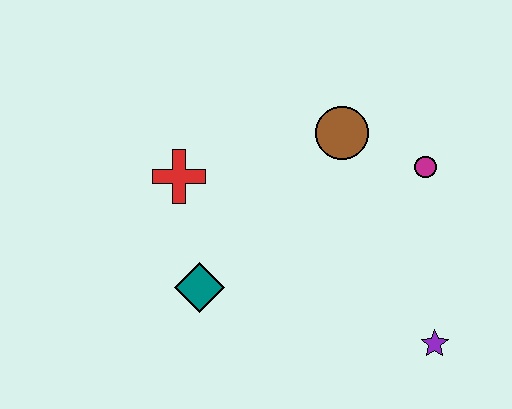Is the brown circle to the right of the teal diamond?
Yes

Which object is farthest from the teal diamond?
The magenta circle is farthest from the teal diamond.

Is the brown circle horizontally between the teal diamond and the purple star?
Yes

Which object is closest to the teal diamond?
The red cross is closest to the teal diamond.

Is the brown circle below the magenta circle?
No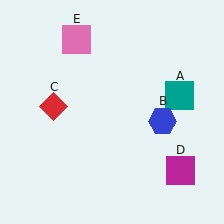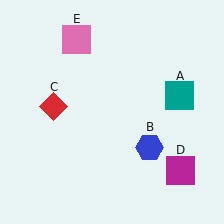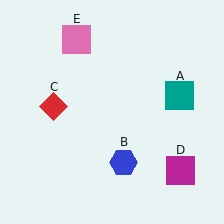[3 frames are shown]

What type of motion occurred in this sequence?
The blue hexagon (object B) rotated clockwise around the center of the scene.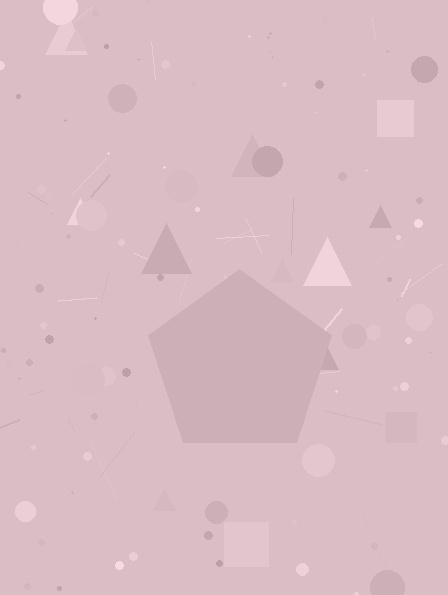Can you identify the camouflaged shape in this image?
The camouflaged shape is a pentagon.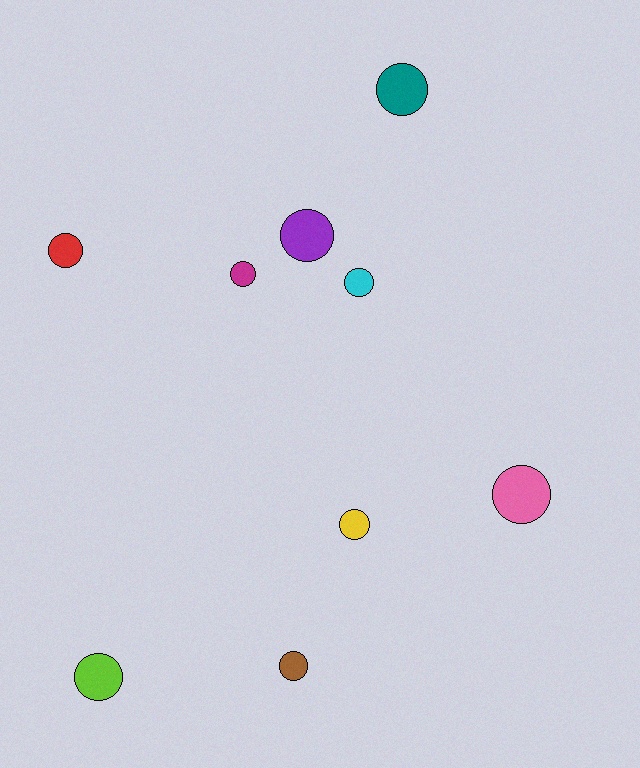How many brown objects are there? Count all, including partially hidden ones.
There is 1 brown object.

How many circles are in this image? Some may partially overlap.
There are 9 circles.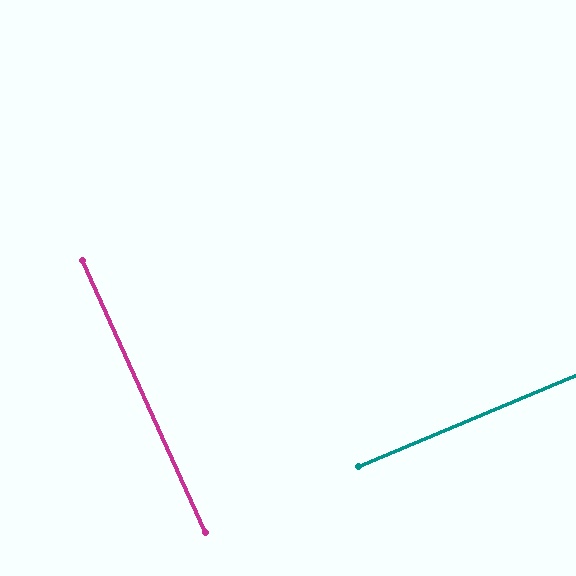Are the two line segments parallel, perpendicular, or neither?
Perpendicular — they meet at approximately 88°.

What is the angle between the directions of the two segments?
Approximately 88 degrees.